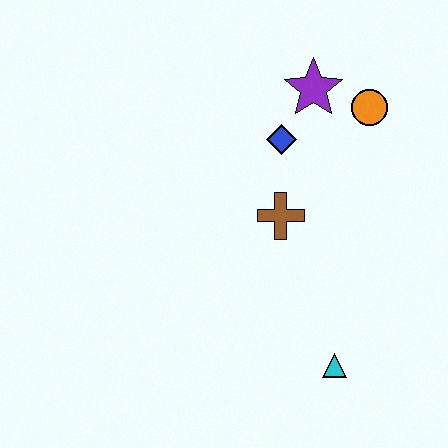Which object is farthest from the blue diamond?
The cyan triangle is farthest from the blue diamond.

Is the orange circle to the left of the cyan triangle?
No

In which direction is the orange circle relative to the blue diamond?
The orange circle is to the right of the blue diamond.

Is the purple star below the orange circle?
No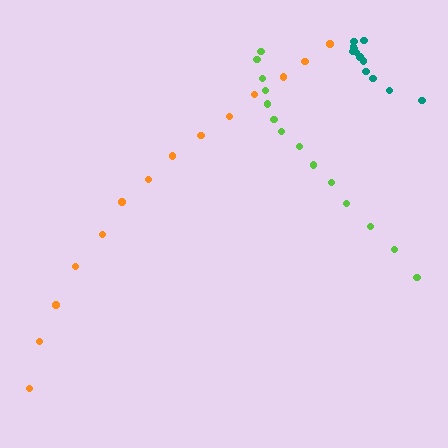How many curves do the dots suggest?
There are 3 distinct paths.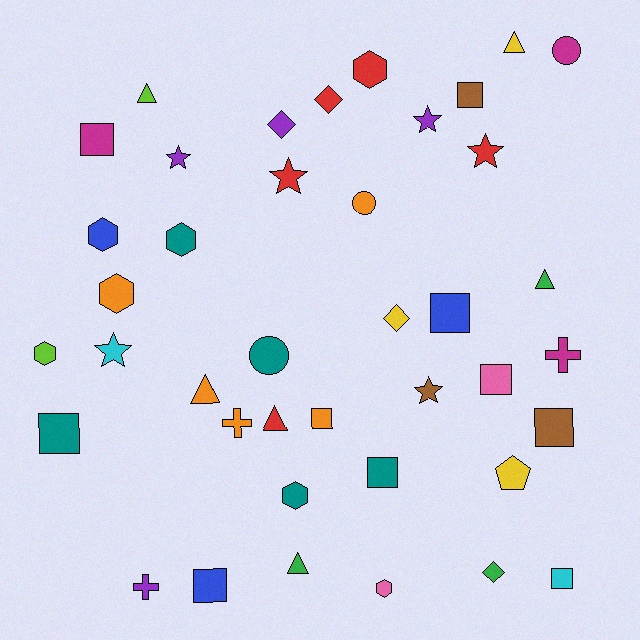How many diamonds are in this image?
There are 4 diamonds.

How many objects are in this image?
There are 40 objects.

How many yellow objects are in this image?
There are 3 yellow objects.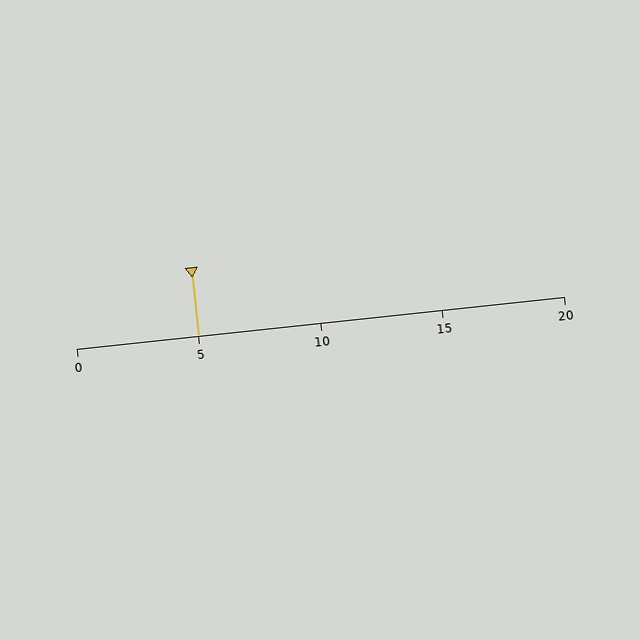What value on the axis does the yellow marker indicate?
The marker indicates approximately 5.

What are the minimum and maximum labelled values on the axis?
The axis runs from 0 to 20.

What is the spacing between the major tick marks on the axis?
The major ticks are spaced 5 apart.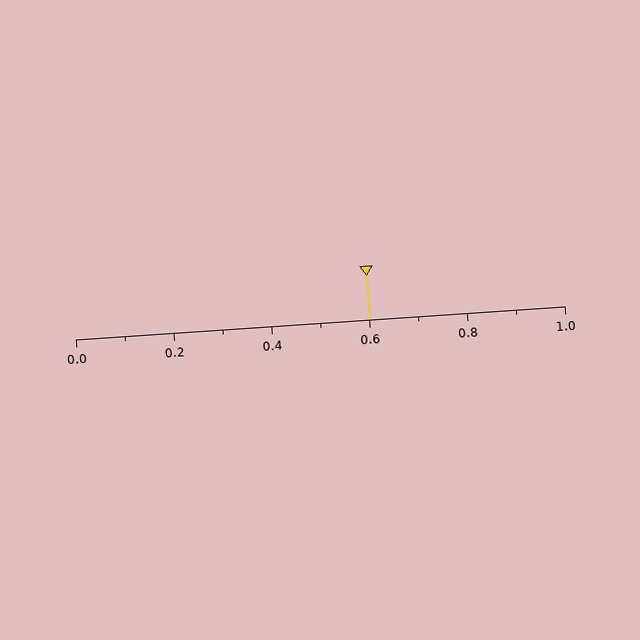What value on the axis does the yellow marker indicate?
The marker indicates approximately 0.6.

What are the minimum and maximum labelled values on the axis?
The axis runs from 0.0 to 1.0.